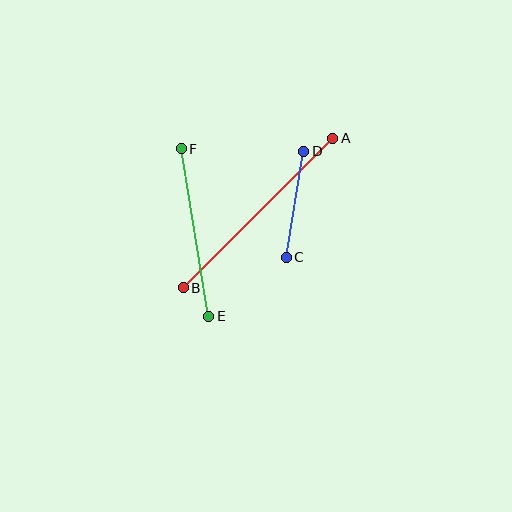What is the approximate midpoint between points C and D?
The midpoint is at approximately (295, 204) pixels.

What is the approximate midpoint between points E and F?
The midpoint is at approximately (195, 233) pixels.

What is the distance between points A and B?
The distance is approximately 211 pixels.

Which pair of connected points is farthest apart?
Points A and B are farthest apart.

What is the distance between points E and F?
The distance is approximately 170 pixels.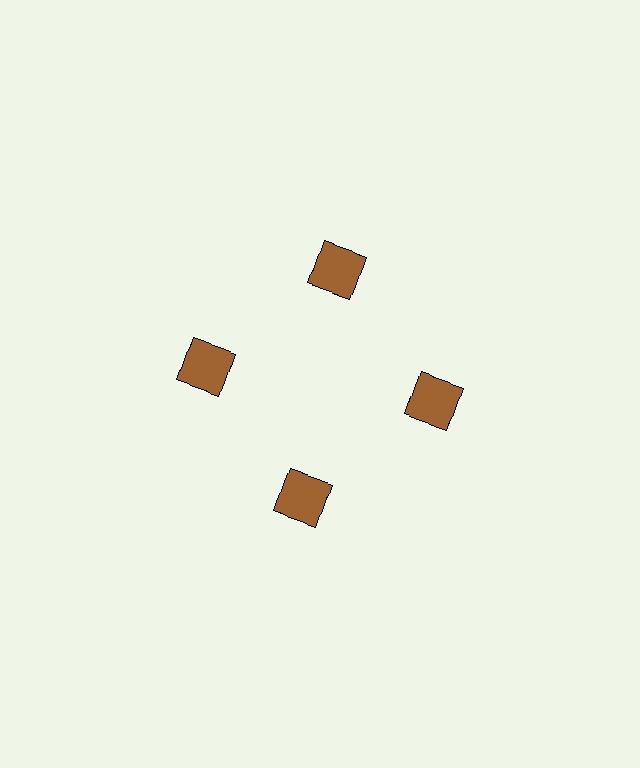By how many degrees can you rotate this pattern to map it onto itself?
The pattern maps onto itself every 90 degrees of rotation.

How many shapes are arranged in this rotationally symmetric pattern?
There are 4 shapes, arranged in 4 groups of 1.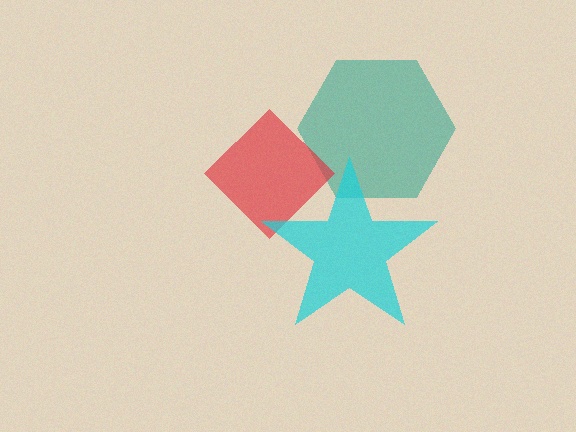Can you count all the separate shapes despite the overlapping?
Yes, there are 3 separate shapes.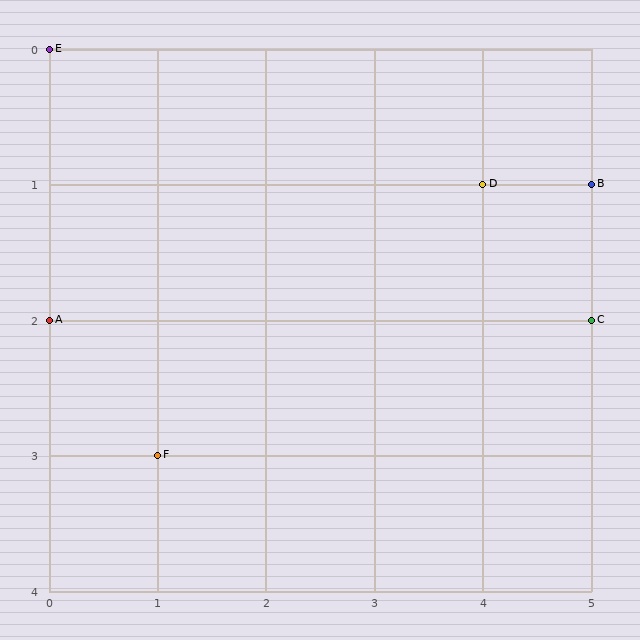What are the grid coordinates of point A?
Point A is at grid coordinates (0, 2).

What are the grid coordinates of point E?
Point E is at grid coordinates (0, 0).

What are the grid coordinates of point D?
Point D is at grid coordinates (4, 1).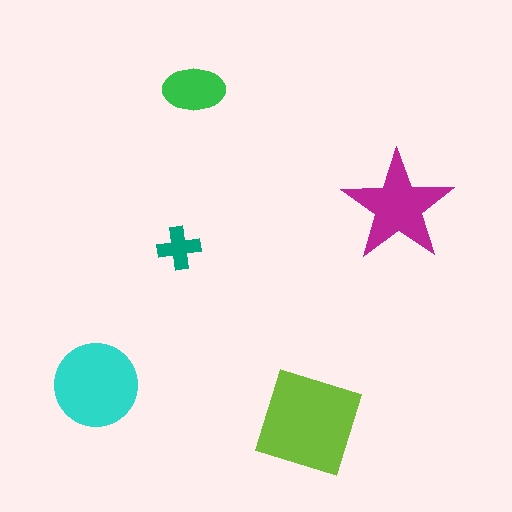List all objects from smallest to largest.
The teal cross, the green ellipse, the magenta star, the cyan circle, the lime diamond.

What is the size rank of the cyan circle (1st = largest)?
2nd.